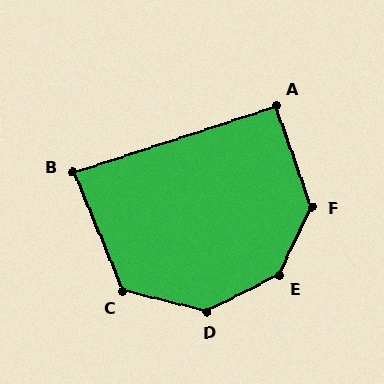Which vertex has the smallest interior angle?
B, at approximately 85 degrees.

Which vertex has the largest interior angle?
E, at approximately 142 degrees.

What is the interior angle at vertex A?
Approximately 91 degrees (approximately right).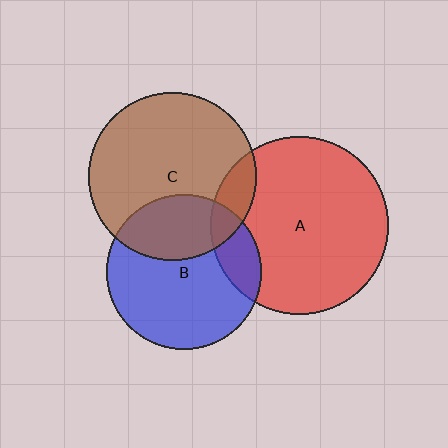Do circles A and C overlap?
Yes.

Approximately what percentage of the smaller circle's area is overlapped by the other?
Approximately 10%.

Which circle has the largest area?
Circle A (red).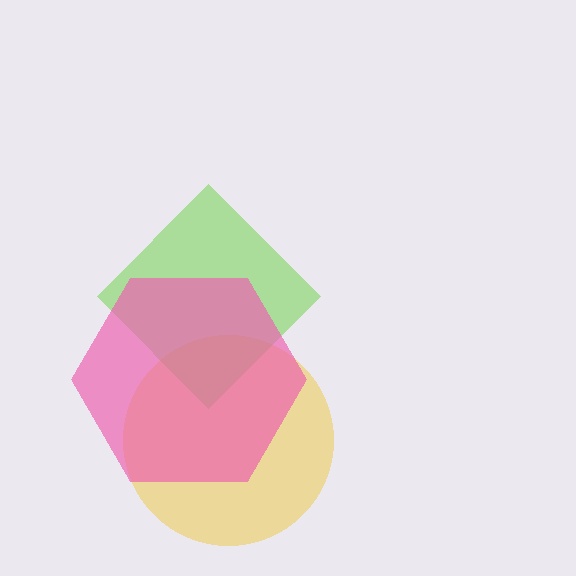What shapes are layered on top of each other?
The layered shapes are: a yellow circle, a lime diamond, a pink hexagon.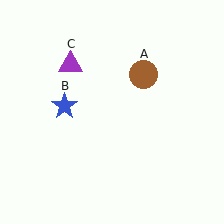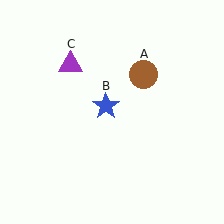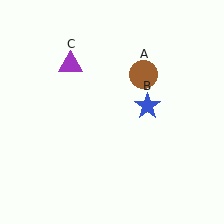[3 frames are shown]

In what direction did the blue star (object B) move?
The blue star (object B) moved right.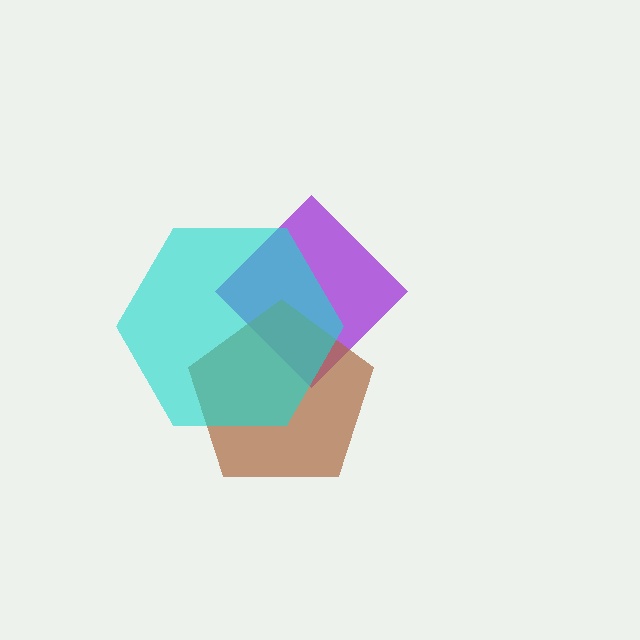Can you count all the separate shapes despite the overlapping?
Yes, there are 3 separate shapes.